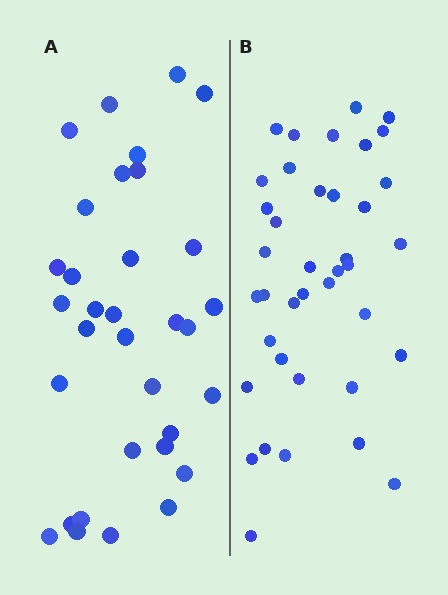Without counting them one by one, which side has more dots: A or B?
Region B (the right region) has more dots.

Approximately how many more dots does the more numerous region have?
Region B has about 6 more dots than region A.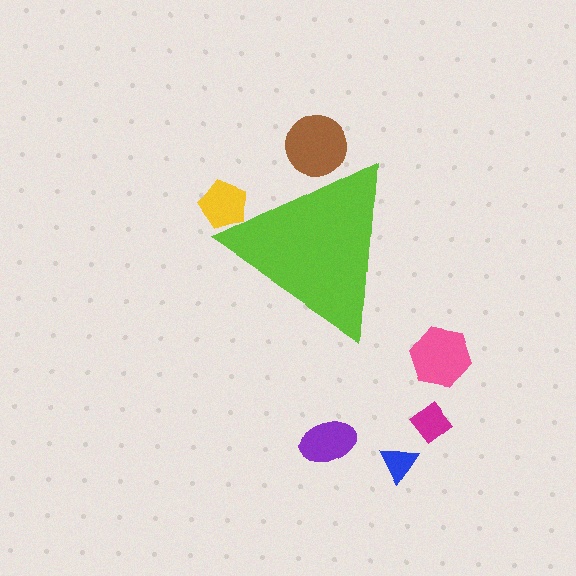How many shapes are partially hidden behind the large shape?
2 shapes are partially hidden.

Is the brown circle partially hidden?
Yes, the brown circle is partially hidden behind the lime triangle.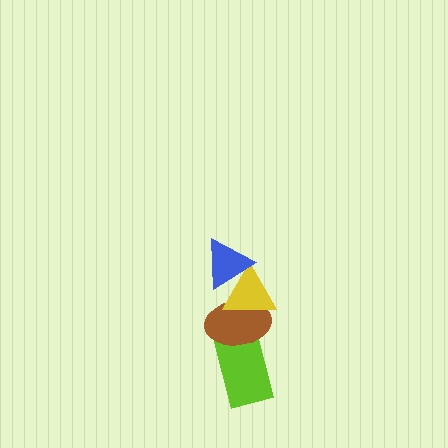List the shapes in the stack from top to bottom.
From top to bottom: the blue triangle, the yellow triangle, the brown ellipse, the lime rectangle.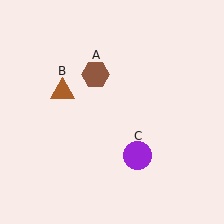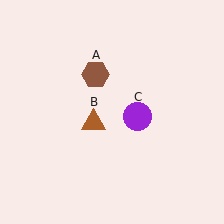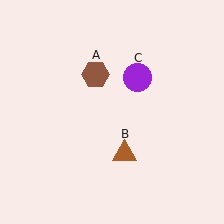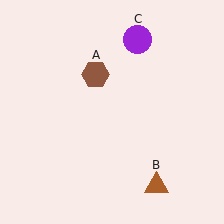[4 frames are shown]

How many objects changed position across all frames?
2 objects changed position: brown triangle (object B), purple circle (object C).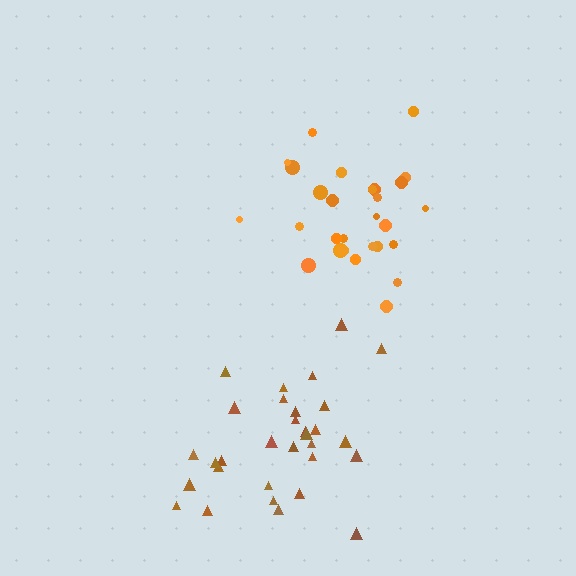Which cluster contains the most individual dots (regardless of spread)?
Brown (31).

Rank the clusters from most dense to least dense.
orange, brown.